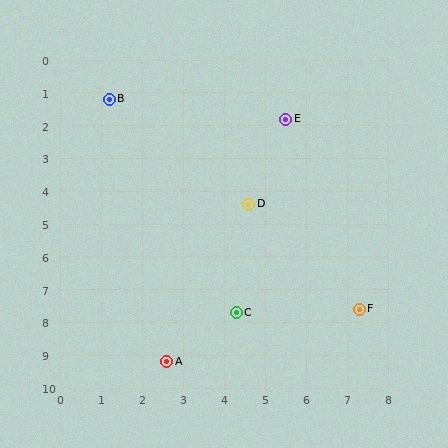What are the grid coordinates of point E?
Point E is at approximately (5.5, 1.8).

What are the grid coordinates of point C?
Point C is at approximately (4.3, 7.7).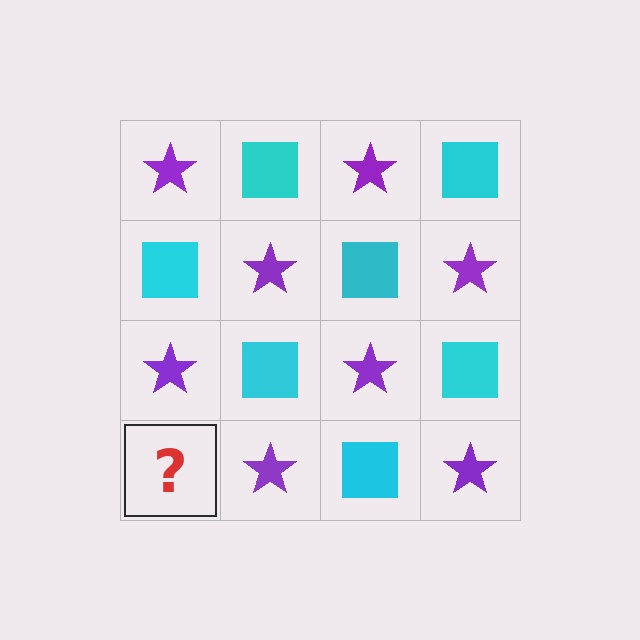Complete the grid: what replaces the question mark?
The question mark should be replaced with a cyan square.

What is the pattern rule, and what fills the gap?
The rule is that it alternates purple star and cyan square in a checkerboard pattern. The gap should be filled with a cyan square.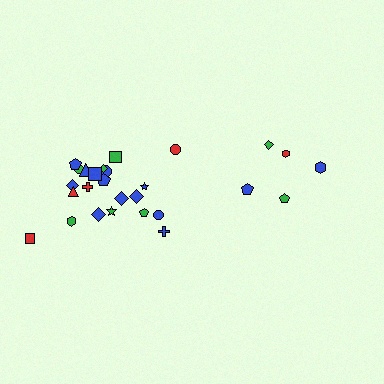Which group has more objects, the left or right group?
The left group.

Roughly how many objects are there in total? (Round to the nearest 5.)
Roughly 25 objects in total.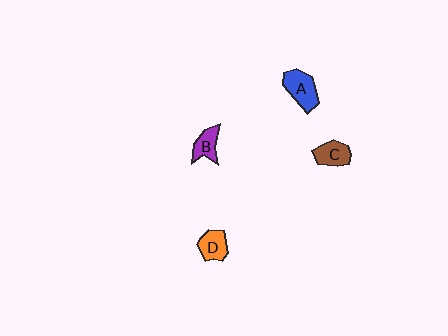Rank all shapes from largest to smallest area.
From largest to smallest: A (blue), C (brown), D (orange), B (purple).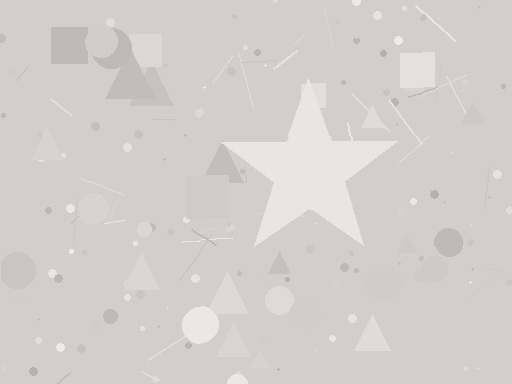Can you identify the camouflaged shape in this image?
The camouflaged shape is a star.